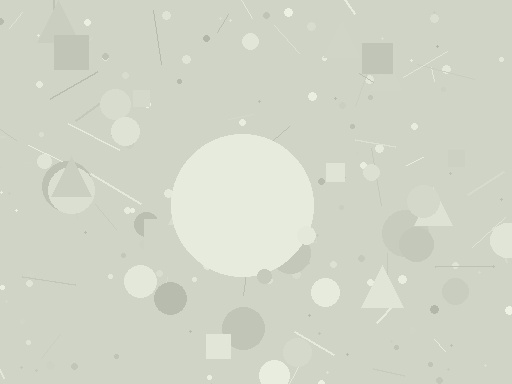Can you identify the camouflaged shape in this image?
The camouflaged shape is a circle.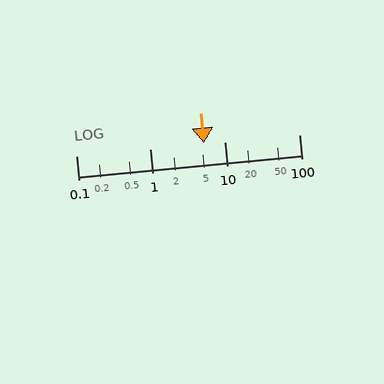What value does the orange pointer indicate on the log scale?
The pointer indicates approximately 5.3.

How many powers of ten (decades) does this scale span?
The scale spans 3 decades, from 0.1 to 100.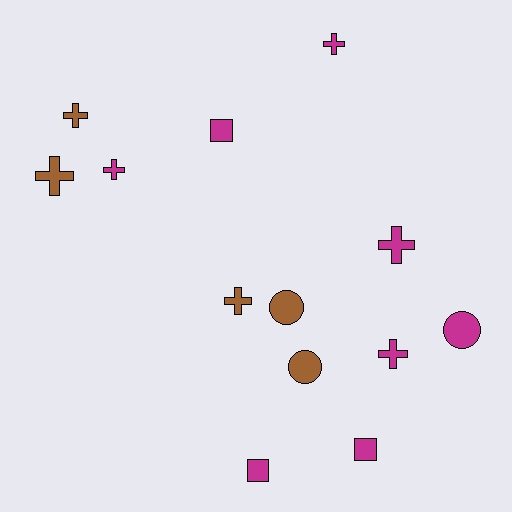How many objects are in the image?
There are 13 objects.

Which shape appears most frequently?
Cross, with 7 objects.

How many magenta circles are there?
There is 1 magenta circle.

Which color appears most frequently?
Magenta, with 8 objects.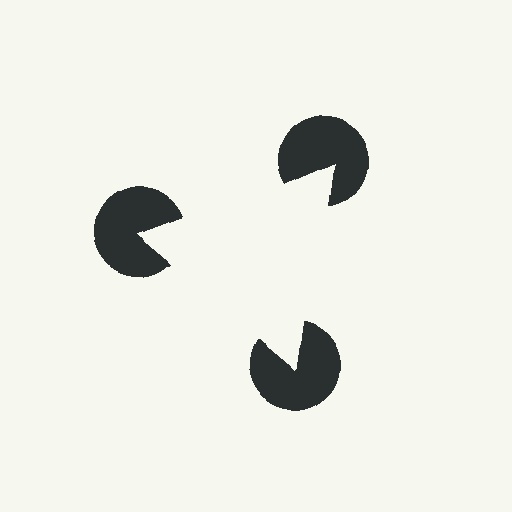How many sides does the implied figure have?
3 sides.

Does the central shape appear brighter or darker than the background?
It typically appears slightly brighter than the background, even though no actual brightness change is drawn.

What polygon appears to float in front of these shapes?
An illusory triangle — its edges are inferred from the aligned wedge cuts in the pac-man discs, not physically drawn.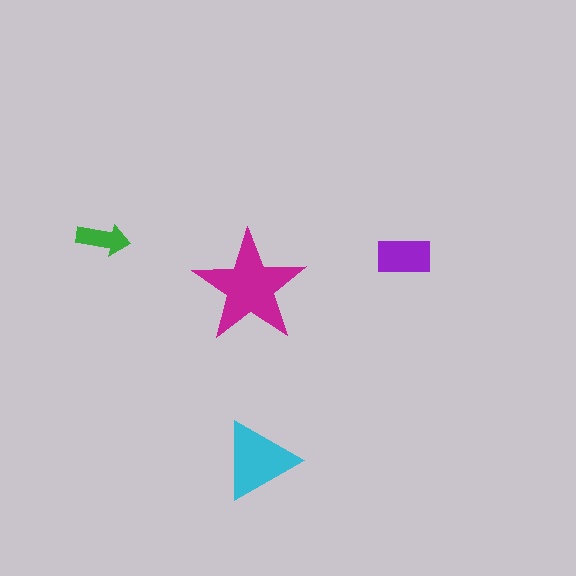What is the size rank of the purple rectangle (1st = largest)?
3rd.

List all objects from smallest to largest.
The green arrow, the purple rectangle, the cyan triangle, the magenta star.